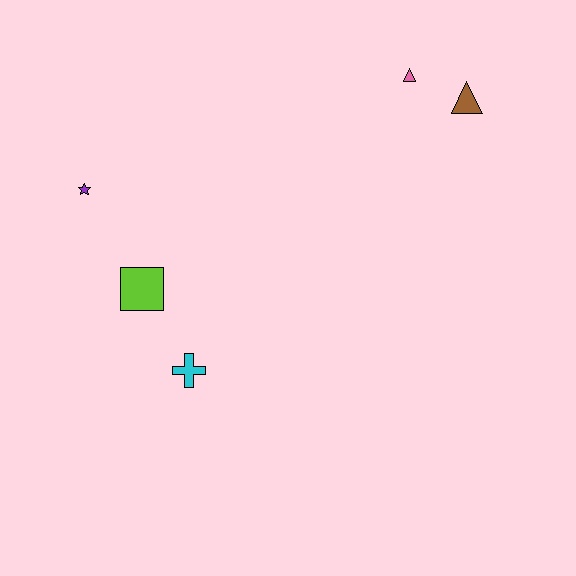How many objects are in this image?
There are 5 objects.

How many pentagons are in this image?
There are no pentagons.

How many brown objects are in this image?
There is 1 brown object.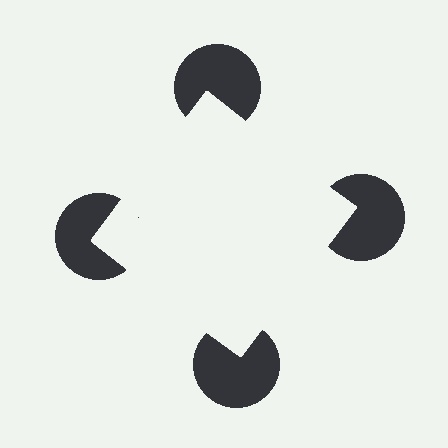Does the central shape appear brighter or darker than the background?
It typically appears slightly brighter than the background, even though no actual brightness change is drawn.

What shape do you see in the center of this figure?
An illusory square — its edges are inferred from the aligned wedge cuts in the pac-man discs, not physically drawn.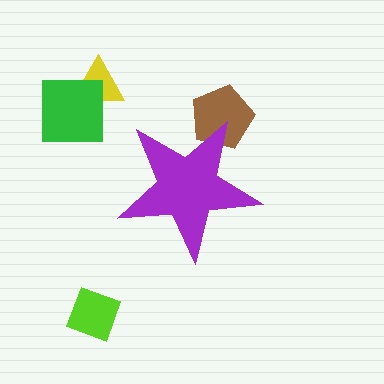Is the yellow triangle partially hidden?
No, the yellow triangle is fully visible.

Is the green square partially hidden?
No, the green square is fully visible.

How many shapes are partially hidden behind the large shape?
1 shape is partially hidden.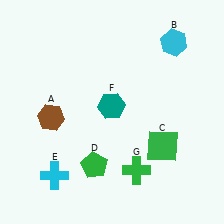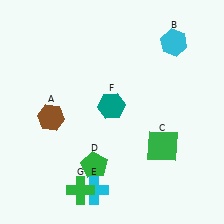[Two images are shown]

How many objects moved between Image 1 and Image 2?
2 objects moved between the two images.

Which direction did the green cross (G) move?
The green cross (G) moved left.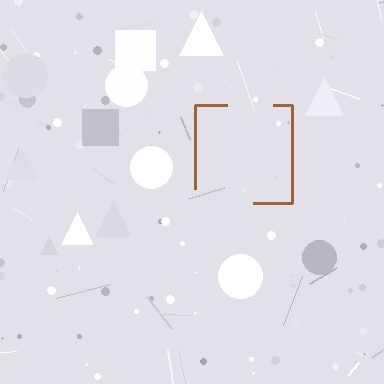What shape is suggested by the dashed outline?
The dashed outline suggests a square.